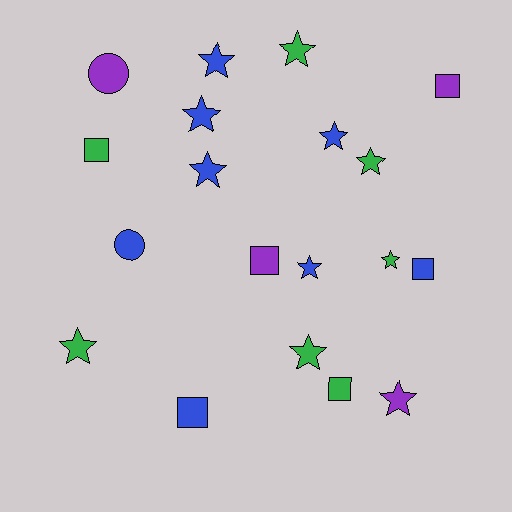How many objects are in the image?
There are 19 objects.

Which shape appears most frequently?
Star, with 11 objects.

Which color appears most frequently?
Blue, with 8 objects.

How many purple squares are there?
There are 2 purple squares.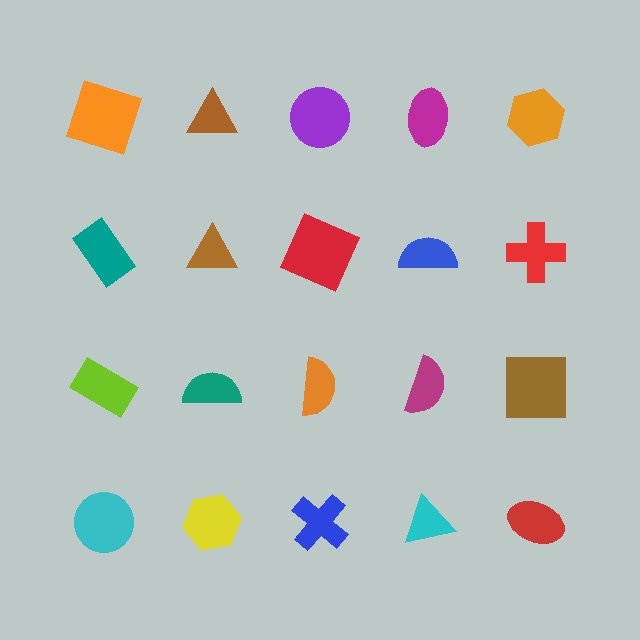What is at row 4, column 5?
A red ellipse.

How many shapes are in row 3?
5 shapes.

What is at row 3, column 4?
A magenta semicircle.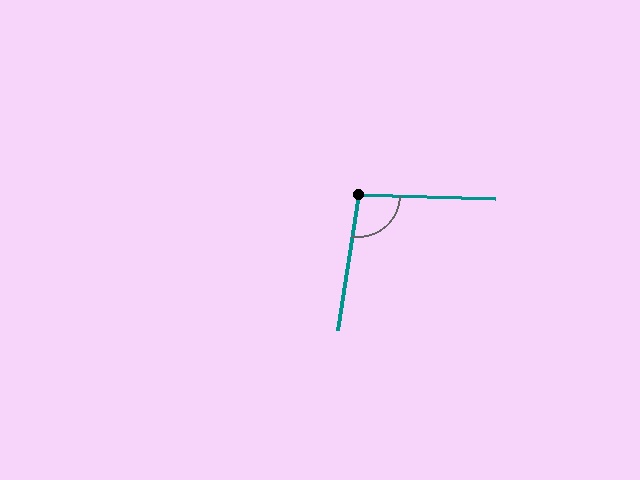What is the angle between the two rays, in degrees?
Approximately 97 degrees.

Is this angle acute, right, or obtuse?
It is obtuse.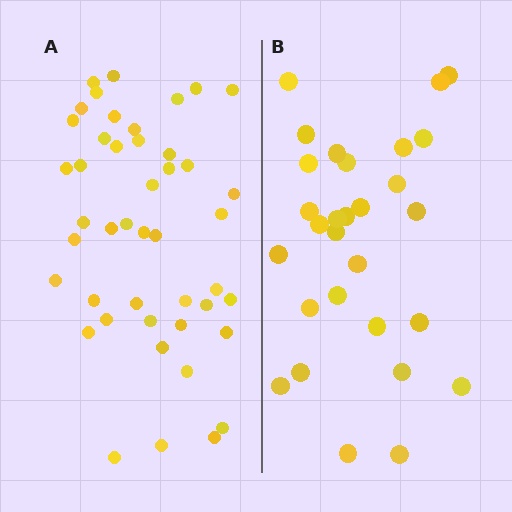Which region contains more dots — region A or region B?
Region A (the left region) has more dots.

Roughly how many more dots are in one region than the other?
Region A has approximately 15 more dots than region B.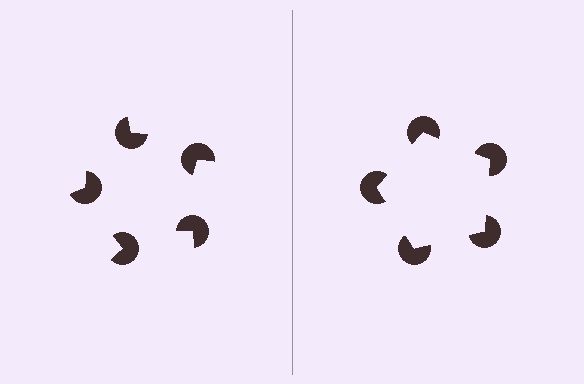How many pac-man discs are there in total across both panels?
10 — 5 on each side.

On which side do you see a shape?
An illusory pentagon appears on the right side. On the left side the wedge cuts are rotated, so no coherent shape forms.